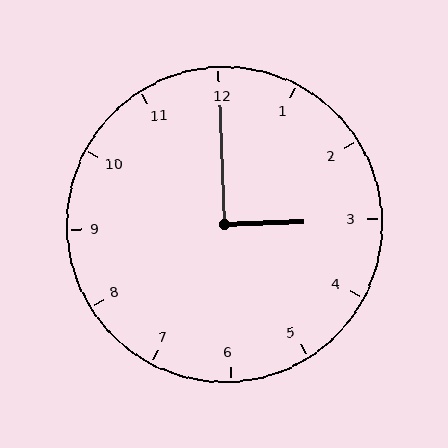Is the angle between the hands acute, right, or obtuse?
It is right.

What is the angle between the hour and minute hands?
Approximately 90 degrees.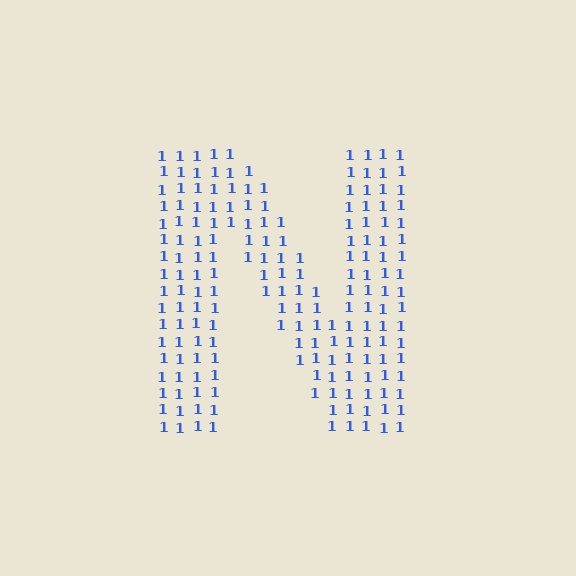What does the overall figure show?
The overall figure shows the letter N.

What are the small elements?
The small elements are digit 1's.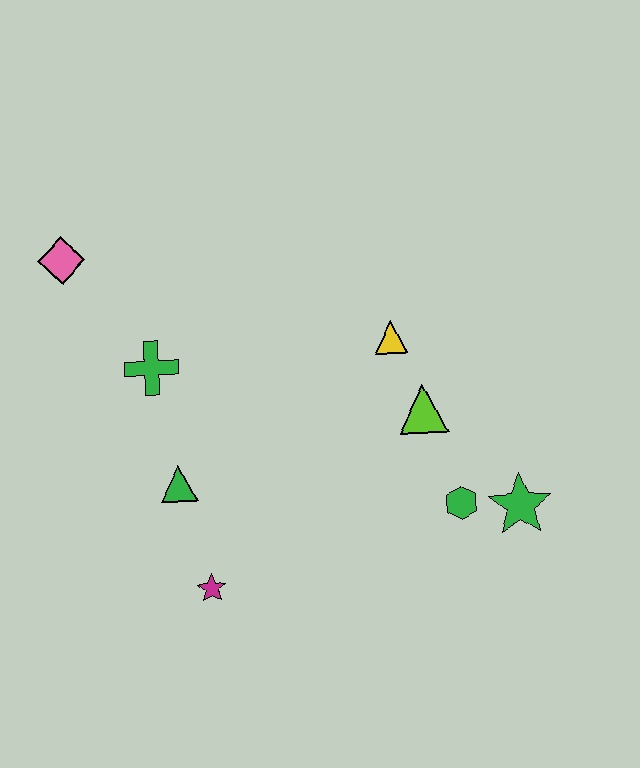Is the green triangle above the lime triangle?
No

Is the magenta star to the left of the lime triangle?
Yes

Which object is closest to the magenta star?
The green triangle is closest to the magenta star.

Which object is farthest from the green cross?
The green star is farthest from the green cross.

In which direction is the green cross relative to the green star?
The green cross is to the left of the green star.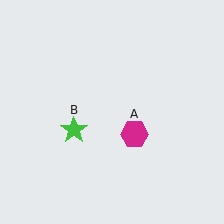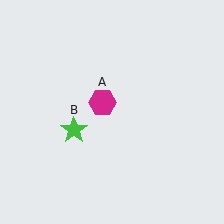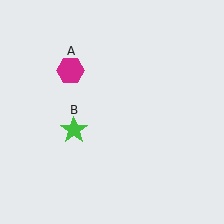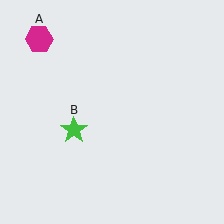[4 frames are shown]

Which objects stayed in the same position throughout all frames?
Green star (object B) remained stationary.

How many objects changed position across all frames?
1 object changed position: magenta hexagon (object A).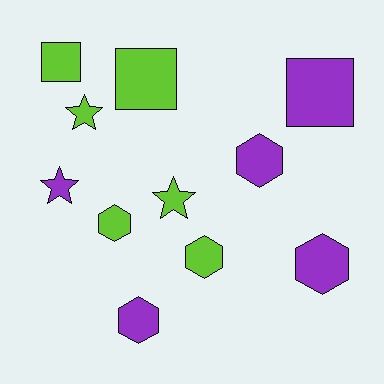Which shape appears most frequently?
Hexagon, with 5 objects.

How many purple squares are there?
There is 1 purple square.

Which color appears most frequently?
Lime, with 6 objects.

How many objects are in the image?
There are 11 objects.